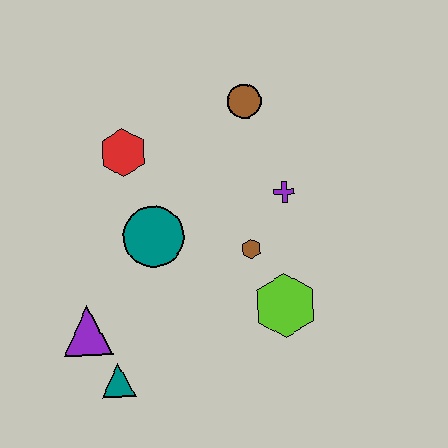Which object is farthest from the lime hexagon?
The red hexagon is farthest from the lime hexagon.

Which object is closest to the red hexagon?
The teal circle is closest to the red hexagon.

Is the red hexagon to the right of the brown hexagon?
No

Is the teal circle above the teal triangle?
Yes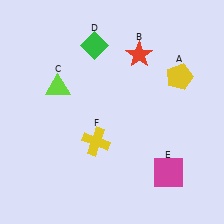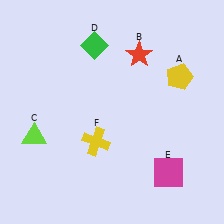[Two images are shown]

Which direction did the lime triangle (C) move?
The lime triangle (C) moved down.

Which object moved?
The lime triangle (C) moved down.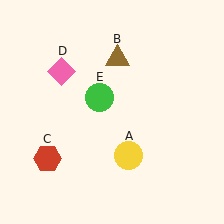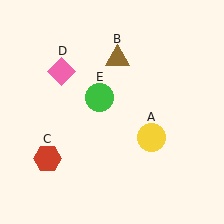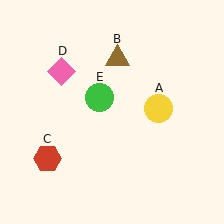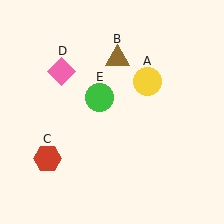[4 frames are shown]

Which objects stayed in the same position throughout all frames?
Brown triangle (object B) and red hexagon (object C) and pink diamond (object D) and green circle (object E) remained stationary.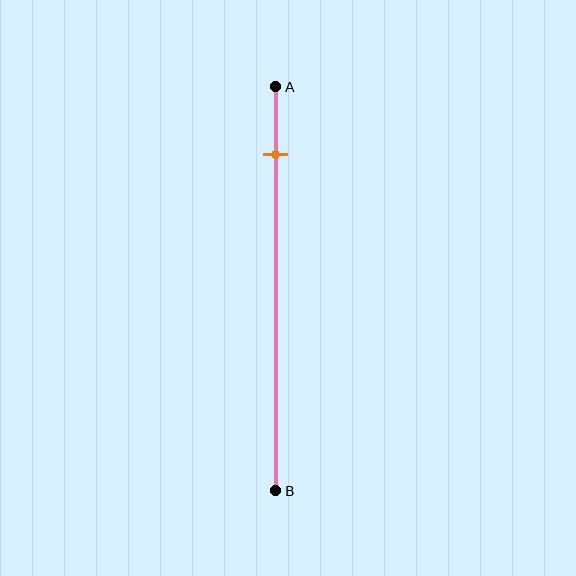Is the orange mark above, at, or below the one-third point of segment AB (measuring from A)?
The orange mark is above the one-third point of segment AB.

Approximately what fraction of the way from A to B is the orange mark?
The orange mark is approximately 15% of the way from A to B.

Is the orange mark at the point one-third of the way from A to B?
No, the mark is at about 15% from A, not at the 33% one-third point.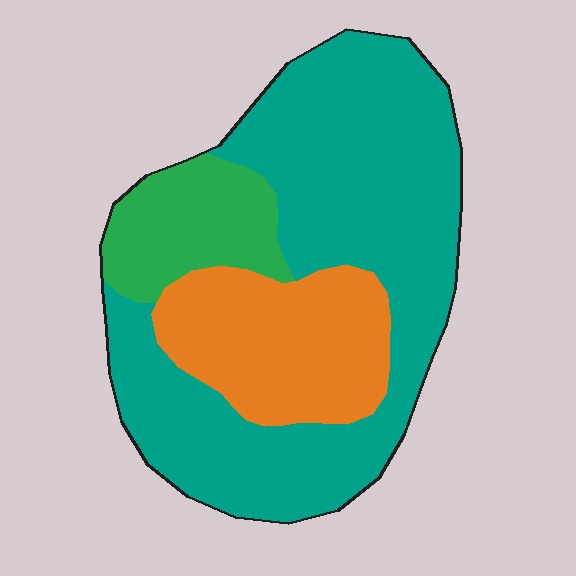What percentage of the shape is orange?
Orange takes up about one quarter (1/4) of the shape.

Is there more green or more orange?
Orange.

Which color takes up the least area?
Green, at roughly 15%.